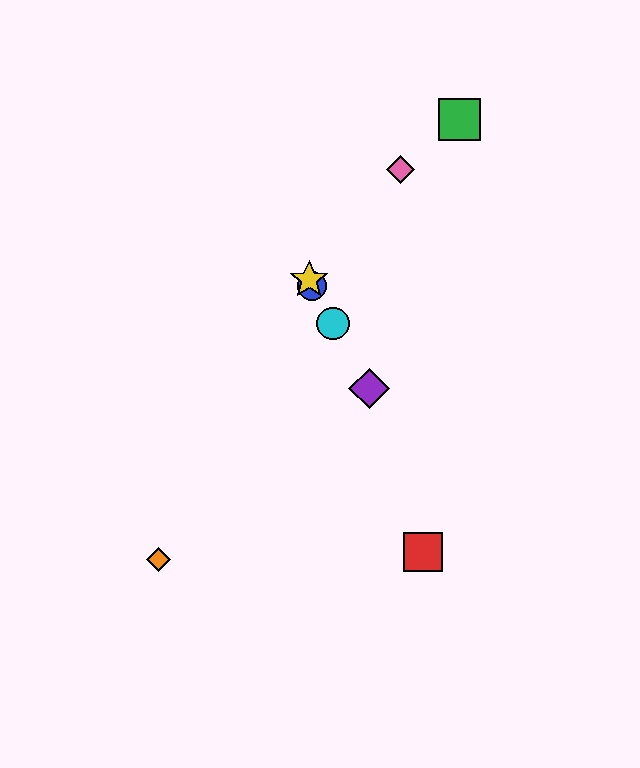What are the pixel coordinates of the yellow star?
The yellow star is at (309, 280).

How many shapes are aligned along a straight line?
4 shapes (the blue circle, the yellow star, the purple diamond, the cyan circle) are aligned along a straight line.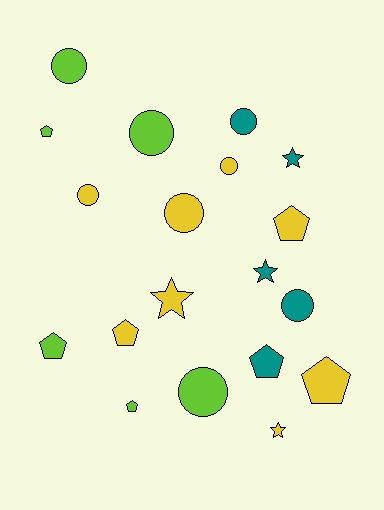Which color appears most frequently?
Yellow, with 8 objects.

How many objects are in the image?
There are 19 objects.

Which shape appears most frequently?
Circle, with 8 objects.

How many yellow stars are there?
There are 2 yellow stars.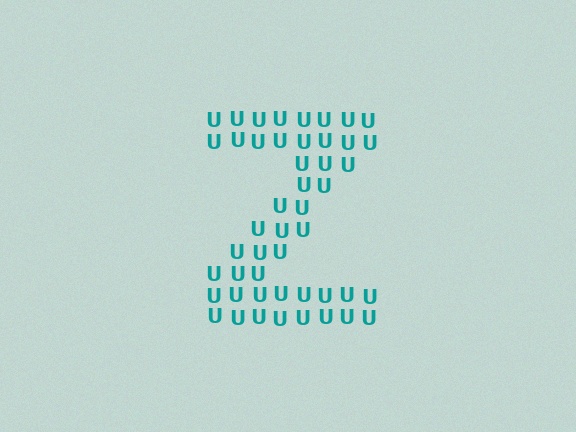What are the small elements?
The small elements are letter U's.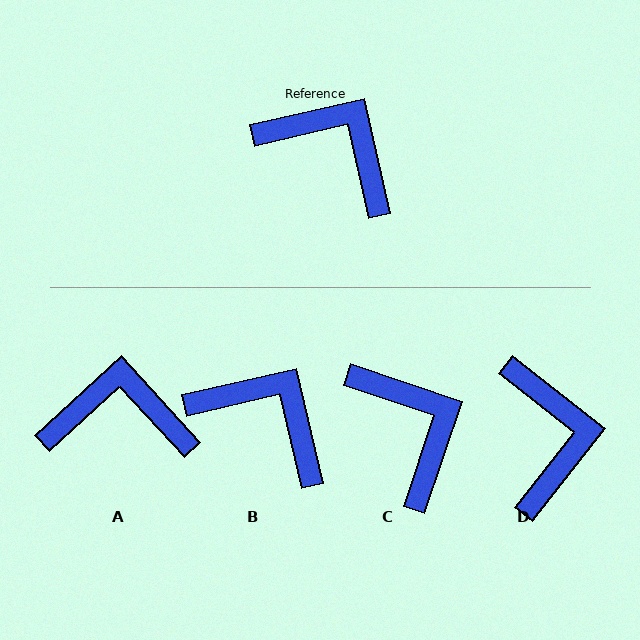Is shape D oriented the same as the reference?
No, it is off by about 51 degrees.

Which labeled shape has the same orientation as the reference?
B.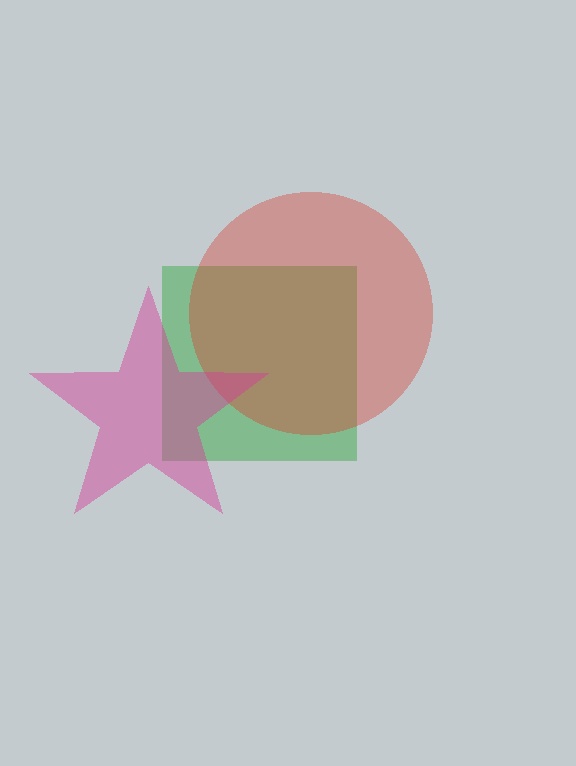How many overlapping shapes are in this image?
There are 3 overlapping shapes in the image.